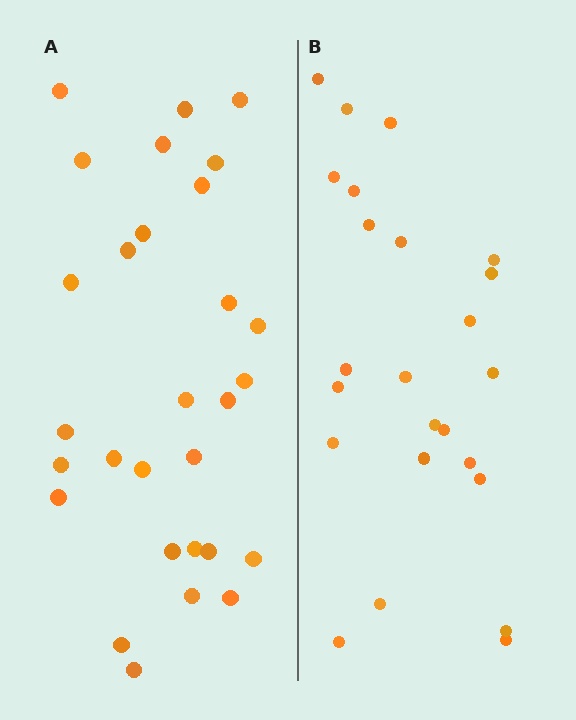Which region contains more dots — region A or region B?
Region A (the left region) has more dots.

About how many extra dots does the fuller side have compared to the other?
Region A has about 5 more dots than region B.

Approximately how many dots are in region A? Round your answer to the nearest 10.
About 30 dots. (The exact count is 29, which rounds to 30.)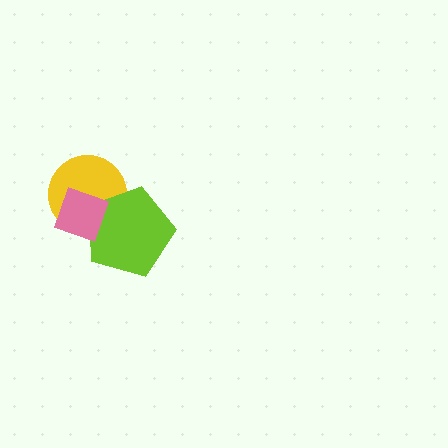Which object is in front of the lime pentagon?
The pink diamond is in front of the lime pentagon.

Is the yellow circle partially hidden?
Yes, it is partially covered by another shape.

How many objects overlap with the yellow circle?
2 objects overlap with the yellow circle.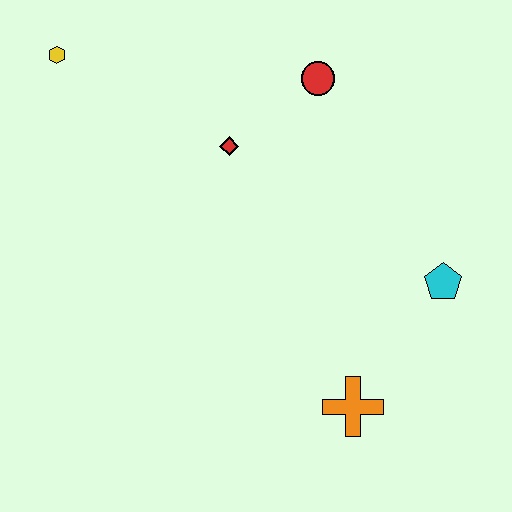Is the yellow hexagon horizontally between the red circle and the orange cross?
No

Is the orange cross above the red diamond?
No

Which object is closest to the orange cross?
The cyan pentagon is closest to the orange cross.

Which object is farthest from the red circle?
The orange cross is farthest from the red circle.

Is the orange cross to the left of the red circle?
No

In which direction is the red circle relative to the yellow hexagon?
The red circle is to the right of the yellow hexagon.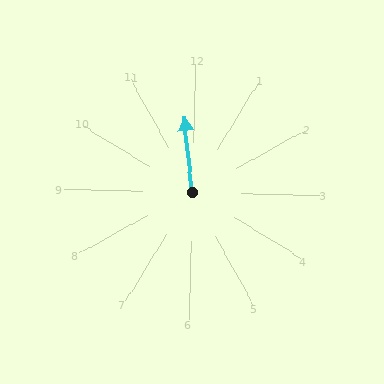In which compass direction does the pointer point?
North.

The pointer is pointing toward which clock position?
Roughly 12 o'clock.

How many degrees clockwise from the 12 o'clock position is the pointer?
Approximately 353 degrees.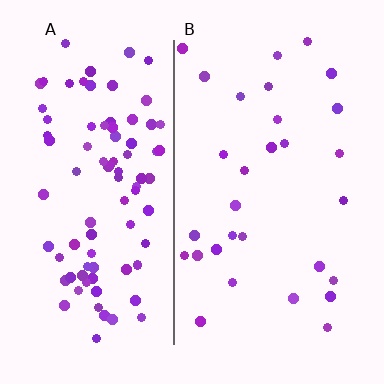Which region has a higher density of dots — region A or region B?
A (the left).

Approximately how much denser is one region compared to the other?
Approximately 3.1× — region A over region B.